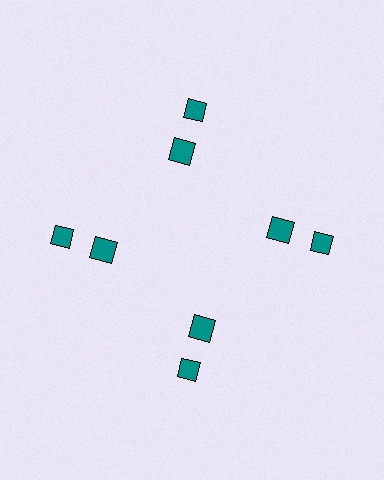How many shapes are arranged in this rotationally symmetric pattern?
There are 8 shapes, arranged in 4 groups of 2.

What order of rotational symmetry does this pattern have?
This pattern has 4-fold rotational symmetry.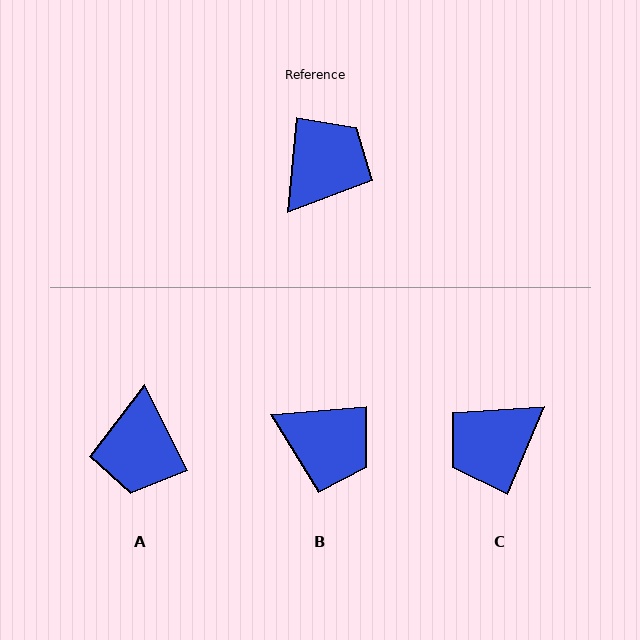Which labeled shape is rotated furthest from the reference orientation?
C, about 163 degrees away.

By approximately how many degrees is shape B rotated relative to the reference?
Approximately 80 degrees clockwise.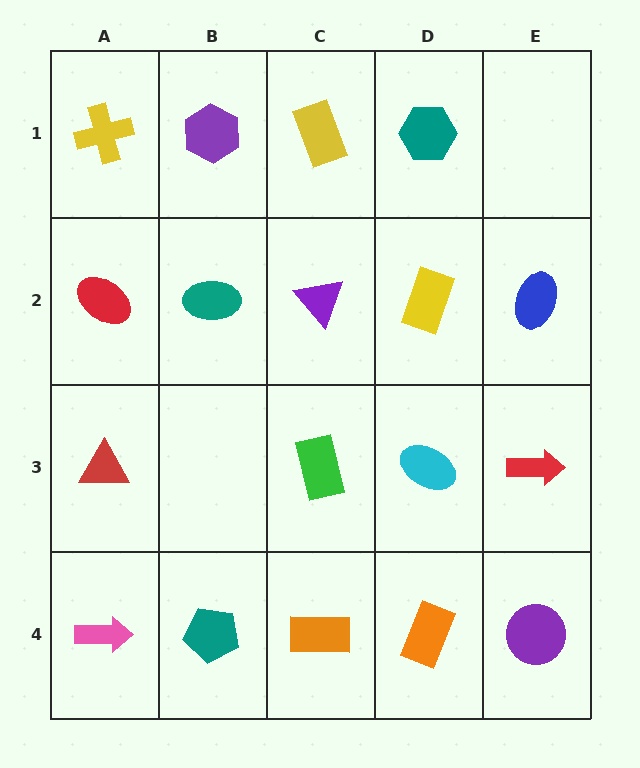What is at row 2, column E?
A blue ellipse.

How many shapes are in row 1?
4 shapes.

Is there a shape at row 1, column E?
No, that cell is empty.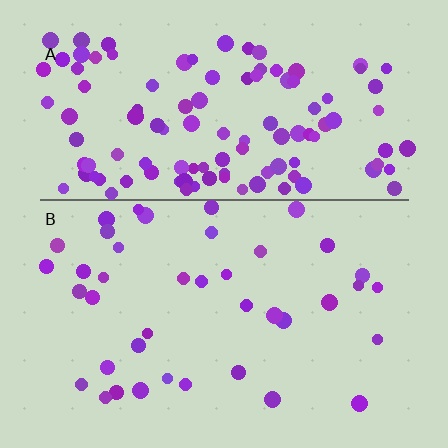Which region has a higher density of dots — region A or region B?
A (the top).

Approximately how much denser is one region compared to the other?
Approximately 2.9× — region A over region B.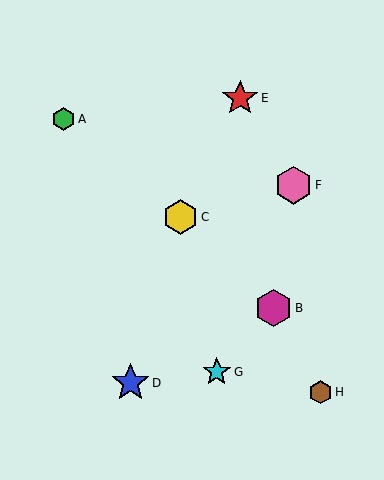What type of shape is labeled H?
Shape H is a brown hexagon.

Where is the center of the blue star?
The center of the blue star is at (130, 383).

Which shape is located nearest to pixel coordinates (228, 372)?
The cyan star (labeled G) at (217, 372) is nearest to that location.